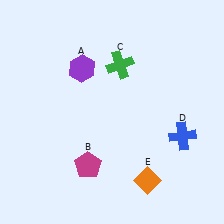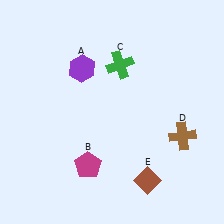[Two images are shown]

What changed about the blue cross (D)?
In Image 1, D is blue. In Image 2, it changed to brown.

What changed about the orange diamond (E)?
In Image 1, E is orange. In Image 2, it changed to brown.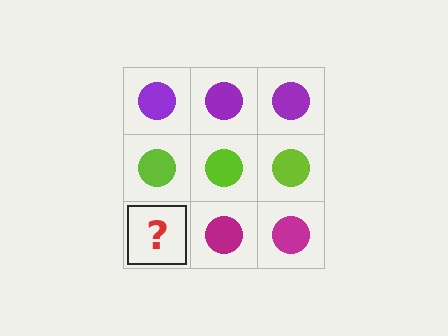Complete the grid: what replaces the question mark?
The question mark should be replaced with a magenta circle.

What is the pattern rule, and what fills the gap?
The rule is that each row has a consistent color. The gap should be filled with a magenta circle.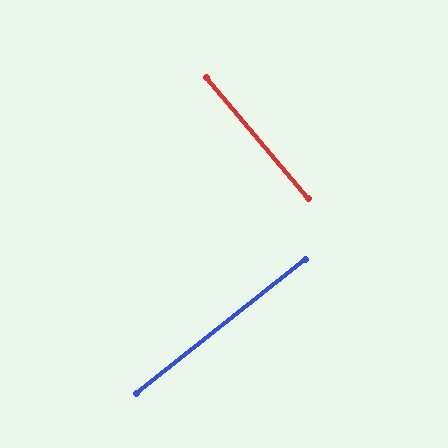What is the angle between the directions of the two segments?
Approximately 88 degrees.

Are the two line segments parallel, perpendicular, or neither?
Perpendicular — they meet at approximately 88°.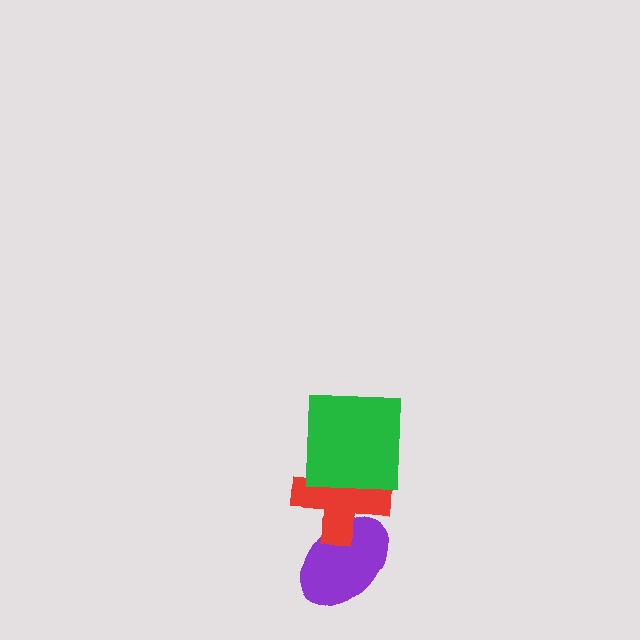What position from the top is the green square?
The green square is 1st from the top.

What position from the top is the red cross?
The red cross is 2nd from the top.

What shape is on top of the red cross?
The green square is on top of the red cross.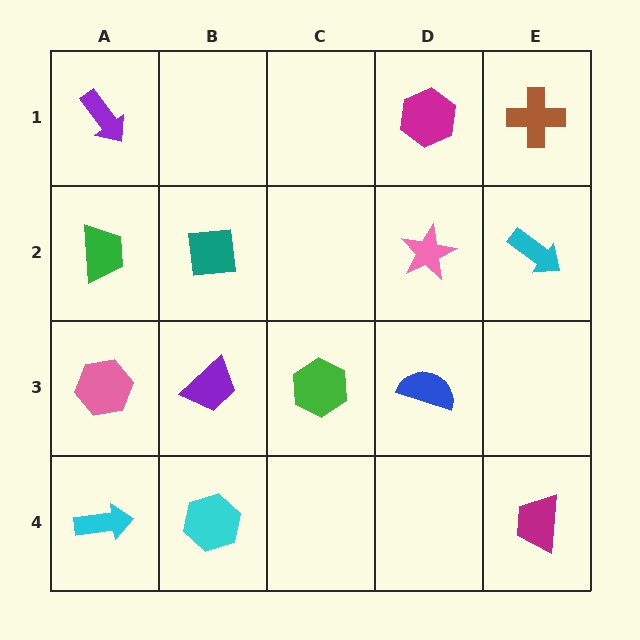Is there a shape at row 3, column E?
No, that cell is empty.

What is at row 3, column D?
A blue semicircle.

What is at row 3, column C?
A green hexagon.